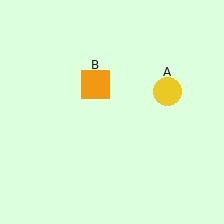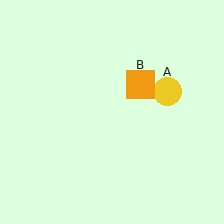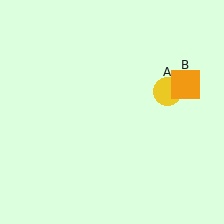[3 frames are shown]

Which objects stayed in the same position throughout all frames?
Yellow circle (object A) remained stationary.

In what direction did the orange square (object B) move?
The orange square (object B) moved right.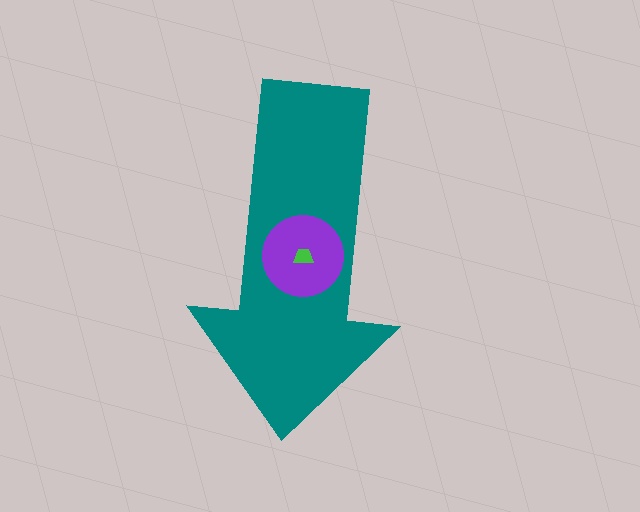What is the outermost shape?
The teal arrow.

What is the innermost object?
The green trapezoid.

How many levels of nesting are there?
3.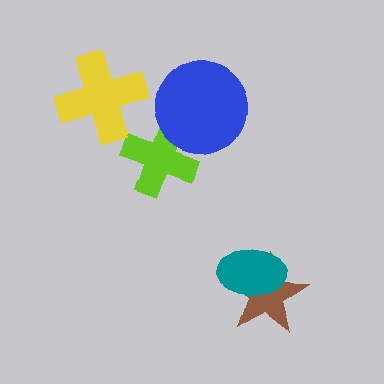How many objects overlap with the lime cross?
1 object overlaps with the lime cross.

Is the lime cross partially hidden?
Yes, it is partially covered by another shape.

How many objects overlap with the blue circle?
1 object overlaps with the blue circle.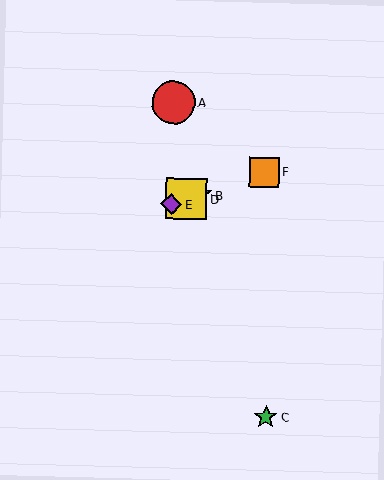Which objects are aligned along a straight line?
Objects B, D, E, F are aligned along a straight line.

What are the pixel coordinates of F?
Object F is at (264, 172).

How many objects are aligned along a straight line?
4 objects (B, D, E, F) are aligned along a straight line.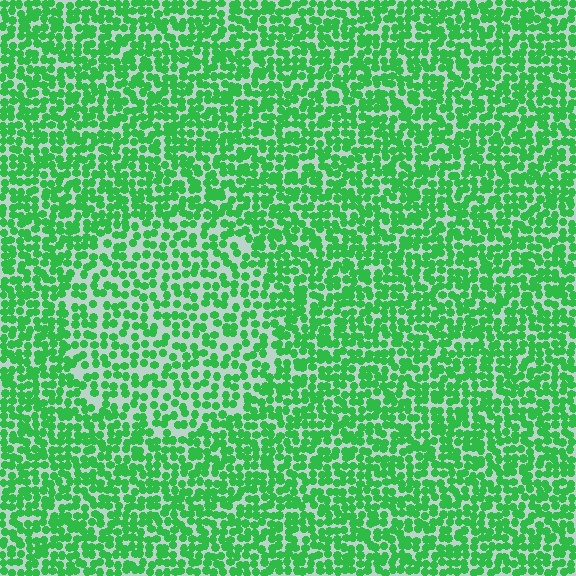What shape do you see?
I see a circle.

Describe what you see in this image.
The image contains small green elements arranged at two different densities. A circle-shaped region is visible where the elements are less densely packed than the surrounding area.